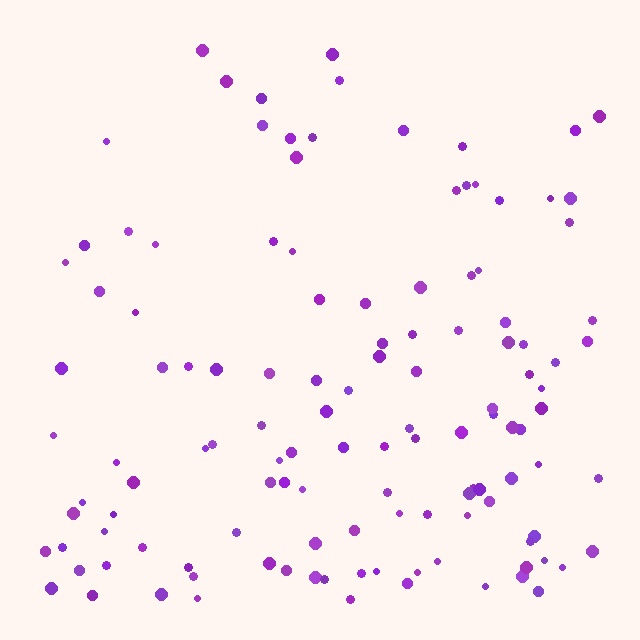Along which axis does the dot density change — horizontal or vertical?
Vertical.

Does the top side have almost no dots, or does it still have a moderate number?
Still a moderate number, just noticeably fewer than the bottom.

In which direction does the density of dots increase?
From top to bottom, with the bottom side densest.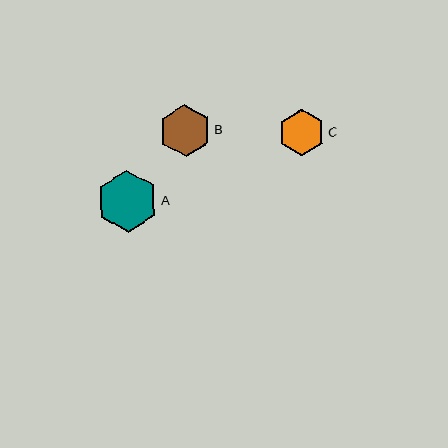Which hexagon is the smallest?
Hexagon C is the smallest with a size of approximately 46 pixels.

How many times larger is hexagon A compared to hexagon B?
Hexagon A is approximately 1.2 times the size of hexagon B.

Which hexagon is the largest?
Hexagon A is the largest with a size of approximately 62 pixels.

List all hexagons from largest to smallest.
From largest to smallest: A, B, C.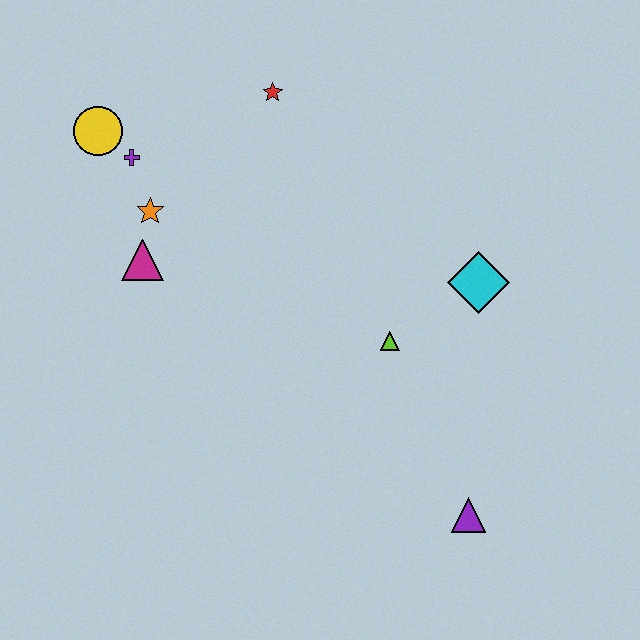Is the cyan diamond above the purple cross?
No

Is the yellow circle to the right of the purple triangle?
No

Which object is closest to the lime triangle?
The cyan diamond is closest to the lime triangle.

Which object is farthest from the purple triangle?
The yellow circle is farthest from the purple triangle.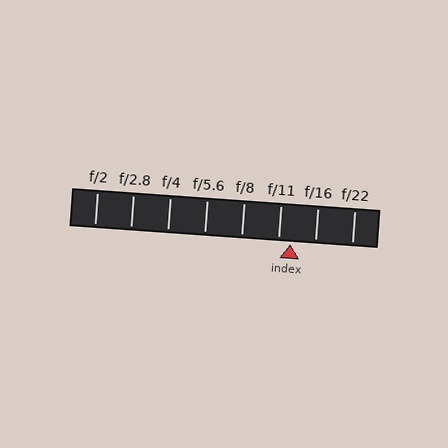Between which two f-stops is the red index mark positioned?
The index mark is between f/11 and f/16.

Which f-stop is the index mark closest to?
The index mark is closest to f/11.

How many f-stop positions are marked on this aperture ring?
There are 8 f-stop positions marked.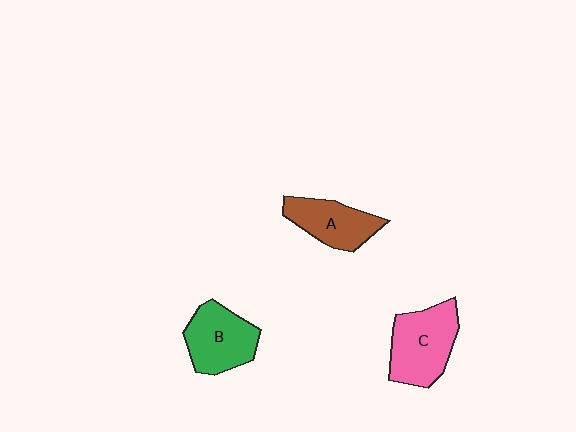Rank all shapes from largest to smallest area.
From largest to smallest: C (pink), B (green), A (brown).